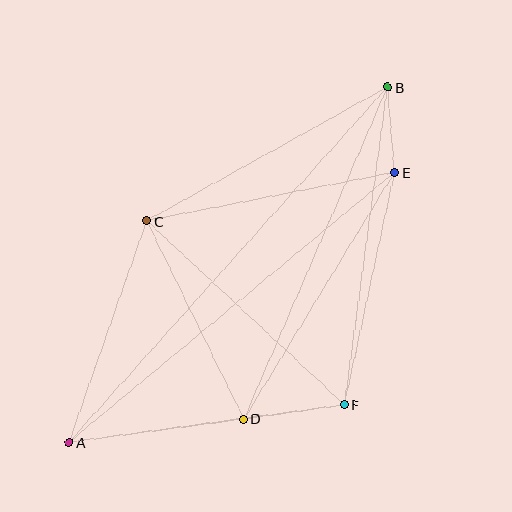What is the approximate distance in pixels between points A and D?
The distance between A and D is approximately 176 pixels.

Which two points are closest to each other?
Points B and E are closest to each other.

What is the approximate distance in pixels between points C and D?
The distance between C and D is approximately 220 pixels.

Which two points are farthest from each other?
Points A and B are farthest from each other.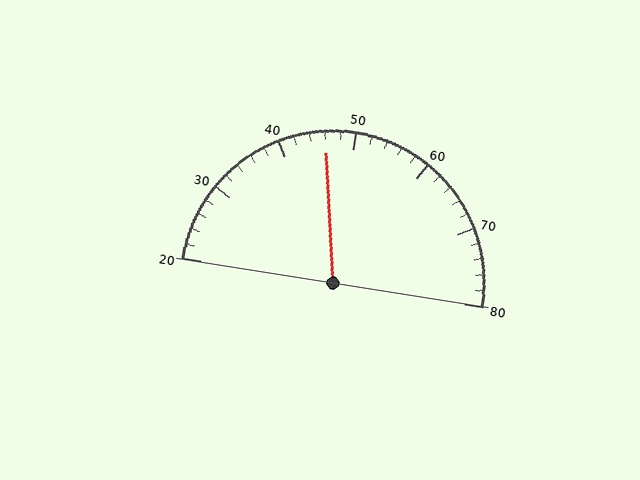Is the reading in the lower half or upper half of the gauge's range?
The reading is in the lower half of the range (20 to 80).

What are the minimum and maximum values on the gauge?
The gauge ranges from 20 to 80.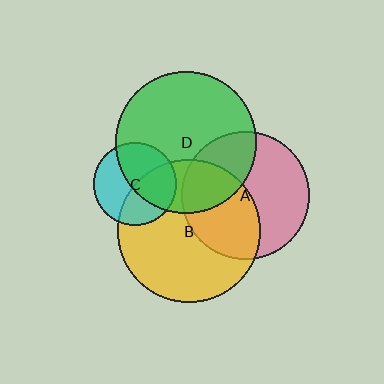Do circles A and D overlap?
Yes.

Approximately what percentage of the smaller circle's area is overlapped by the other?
Approximately 35%.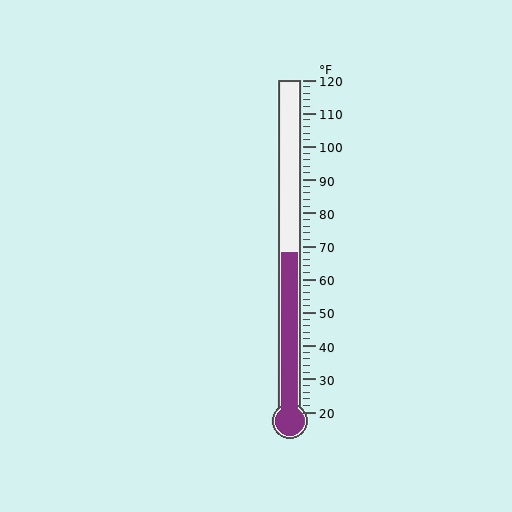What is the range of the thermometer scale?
The thermometer scale ranges from 20°F to 120°F.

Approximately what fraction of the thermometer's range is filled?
The thermometer is filled to approximately 50% of its range.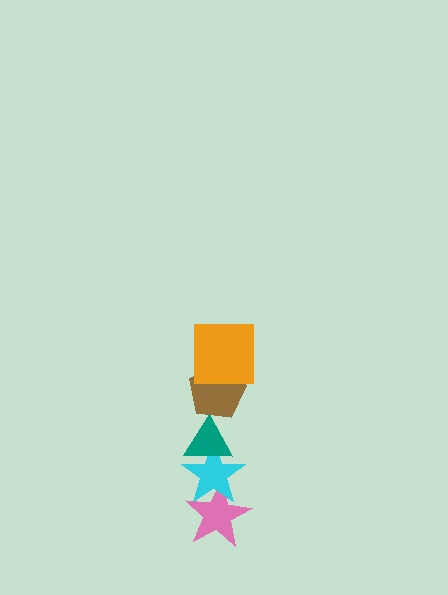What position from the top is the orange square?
The orange square is 1st from the top.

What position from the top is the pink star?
The pink star is 5th from the top.